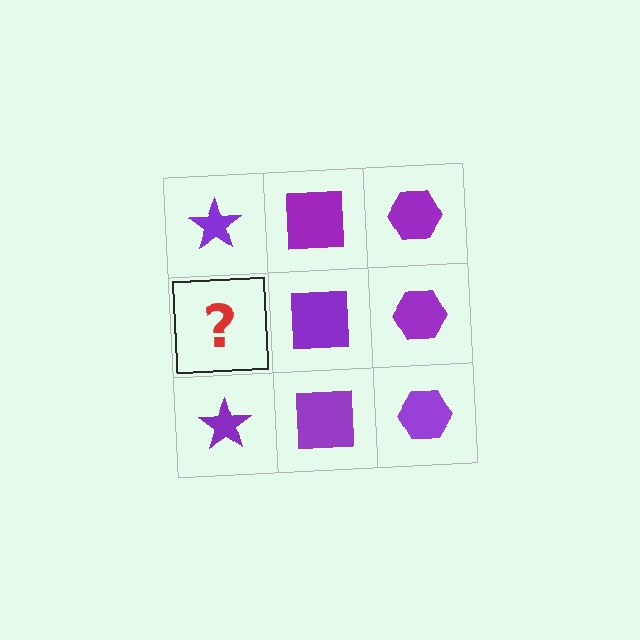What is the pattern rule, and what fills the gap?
The rule is that each column has a consistent shape. The gap should be filled with a purple star.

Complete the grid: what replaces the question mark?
The question mark should be replaced with a purple star.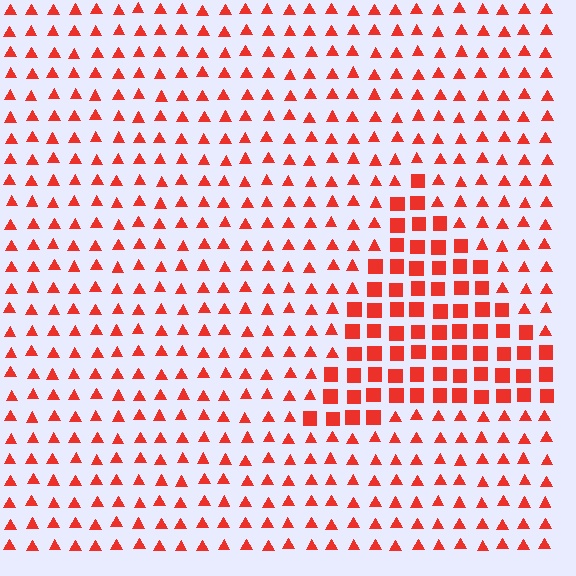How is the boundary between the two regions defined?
The boundary is defined by a change in element shape: squares inside vs. triangles outside. All elements share the same color and spacing.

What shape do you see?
I see a triangle.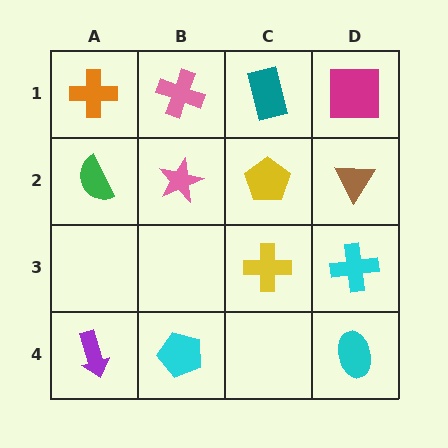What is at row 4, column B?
A cyan pentagon.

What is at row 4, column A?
A purple arrow.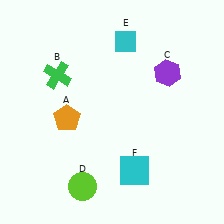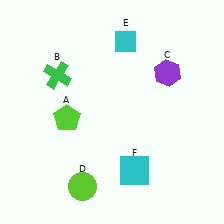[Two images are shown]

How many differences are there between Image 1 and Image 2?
There is 1 difference between the two images.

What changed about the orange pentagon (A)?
In Image 1, A is orange. In Image 2, it changed to lime.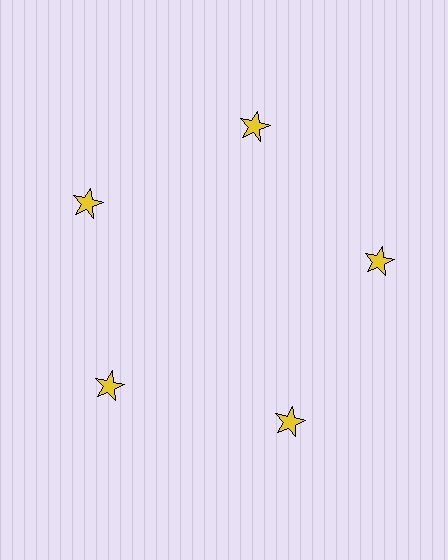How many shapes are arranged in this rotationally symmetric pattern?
There are 5 shapes, arranged in 5 groups of 1.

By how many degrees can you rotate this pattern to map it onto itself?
The pattern maps onto itself every 72 degrees of rotation.